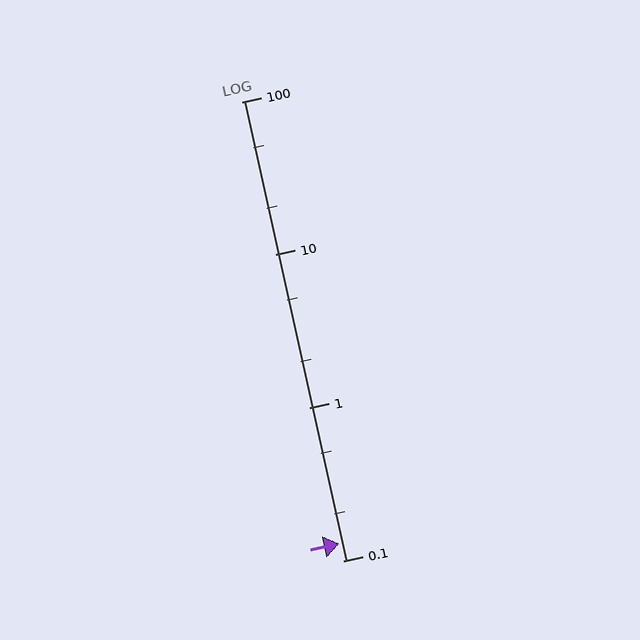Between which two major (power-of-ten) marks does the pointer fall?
The pointer is between 0.1 and 1.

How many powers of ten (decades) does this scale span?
The scale spans 3 decades, from 0.1 to 100.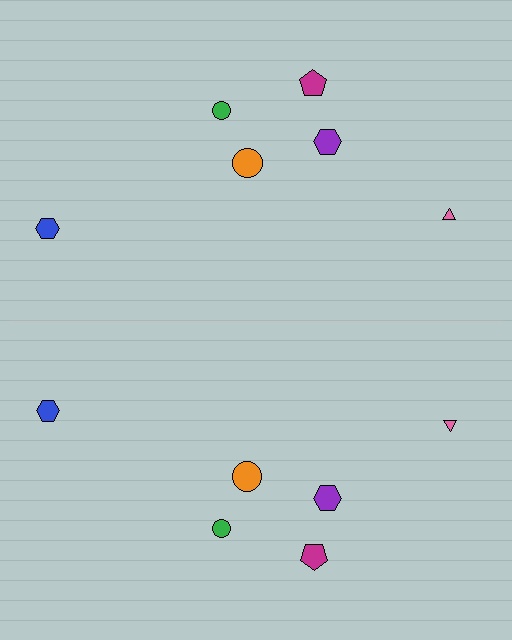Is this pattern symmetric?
Yes, this pattern has bilateral (reflection) symmetry.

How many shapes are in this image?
There are 12 shapes in this image.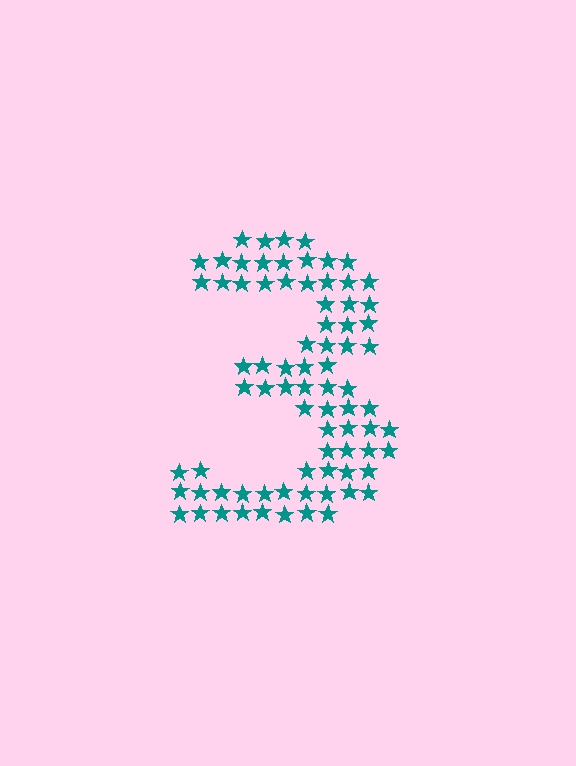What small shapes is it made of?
It is made of small stars.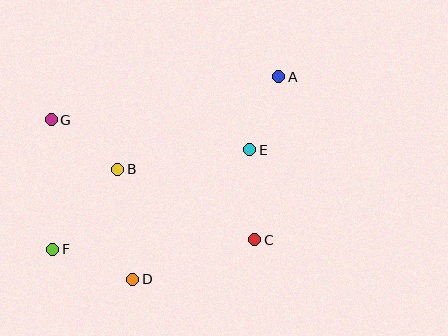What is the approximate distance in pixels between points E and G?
The distance between E and G is approximately 201 pixels.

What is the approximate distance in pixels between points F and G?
The distance between F and G is approximately 130 pixels.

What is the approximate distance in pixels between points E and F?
The distance between E and F is approximately 220 pixels.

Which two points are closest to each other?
Points A and E are closest to each other.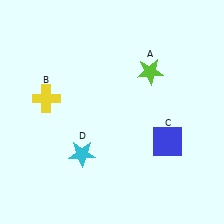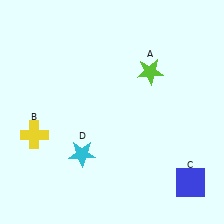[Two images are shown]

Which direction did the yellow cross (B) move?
The yellow cross (B) moved down.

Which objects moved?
The objects that moved are: the yellow cross (B), the blue square (C).